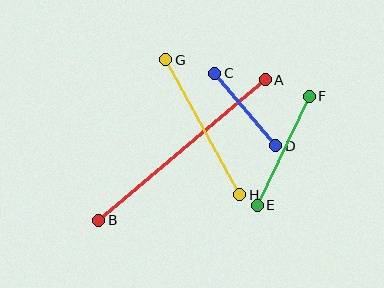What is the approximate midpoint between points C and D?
The midpoint is at approximately (245, 110) pixels.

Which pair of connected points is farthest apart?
Points A and B are farthest apart.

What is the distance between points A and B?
The distance is approximately 218 pixels.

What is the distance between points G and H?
The distance is approximately 154 pixels.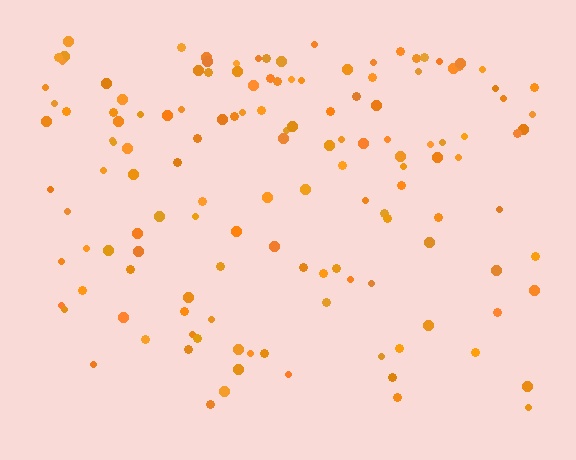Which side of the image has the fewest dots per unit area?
The bottom.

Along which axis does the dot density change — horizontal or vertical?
Vertical.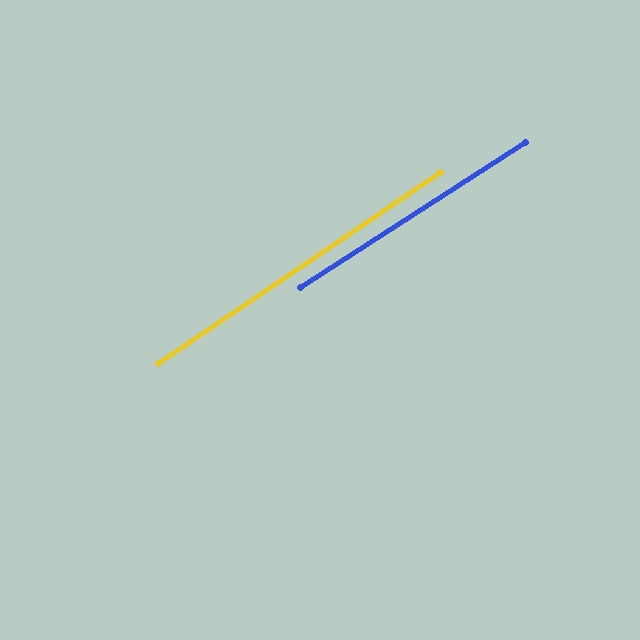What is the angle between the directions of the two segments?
Approximately 1 degree.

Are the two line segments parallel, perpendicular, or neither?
Parallel — their directions differ by only 1.4°.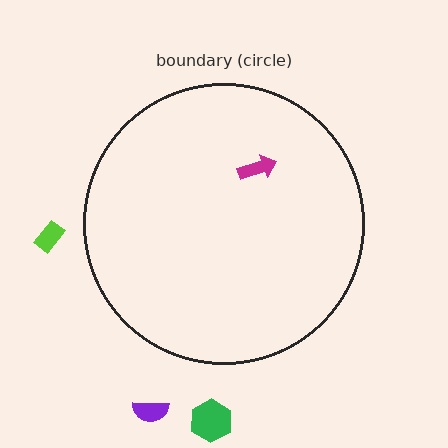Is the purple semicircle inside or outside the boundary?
Outside.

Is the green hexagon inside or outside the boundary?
Outside.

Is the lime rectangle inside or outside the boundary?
Outside.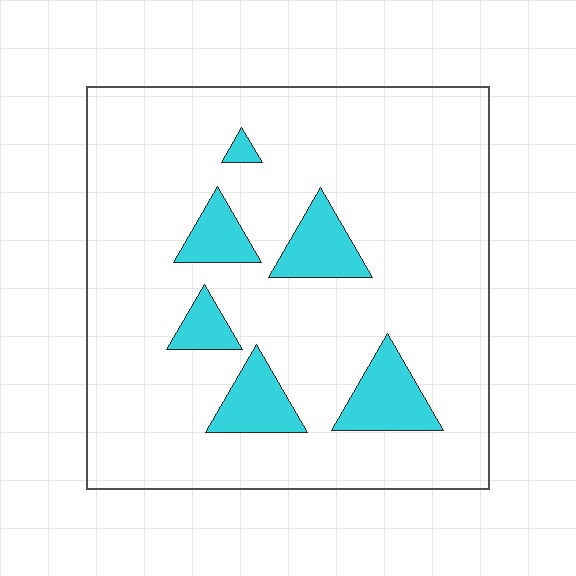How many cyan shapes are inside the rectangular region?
6.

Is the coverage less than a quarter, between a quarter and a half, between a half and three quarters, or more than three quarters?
Less than a quarter.